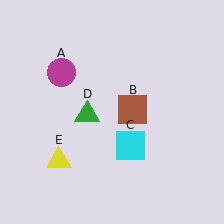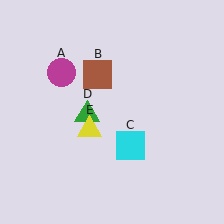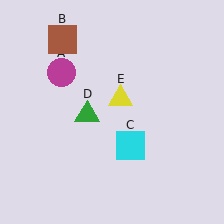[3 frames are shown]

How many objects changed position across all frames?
2 objects changed position: brown square (object B), yellow triangle (object E).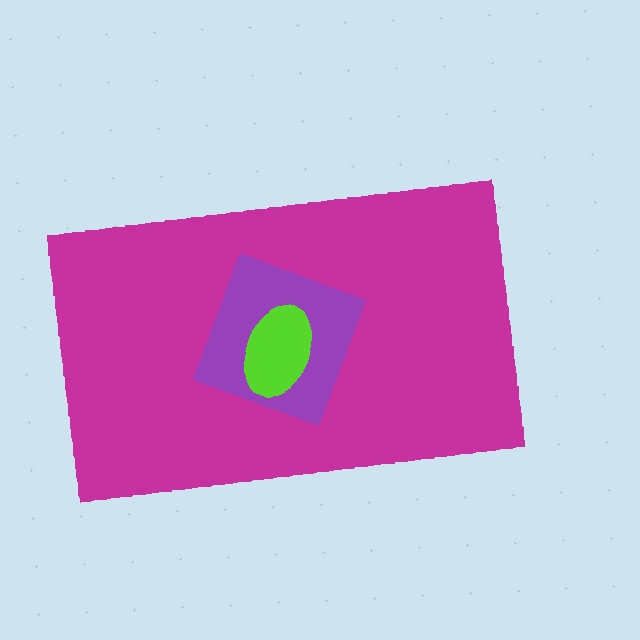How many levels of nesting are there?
3.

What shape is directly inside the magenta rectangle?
The purple square.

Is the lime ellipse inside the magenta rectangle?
Yes.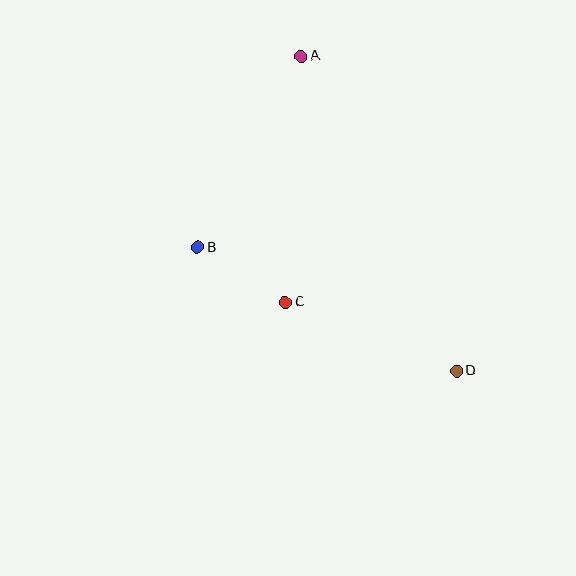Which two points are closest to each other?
Points B and C are closest to each other.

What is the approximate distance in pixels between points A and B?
The distance between A and B is approximately 217 pixels.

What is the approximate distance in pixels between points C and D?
The distance between C and D is approximately 184 pixels.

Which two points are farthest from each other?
Points A and D are farthest from each other.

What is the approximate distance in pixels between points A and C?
The distance between A and C is approximately 246 pixels.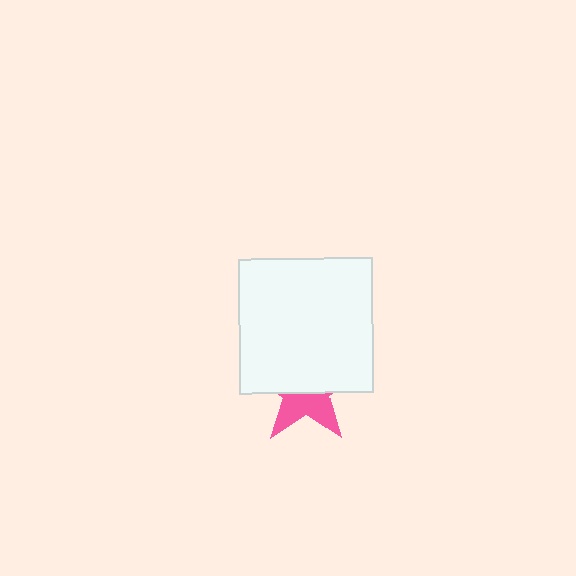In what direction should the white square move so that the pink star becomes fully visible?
The white square should move up. That is the shortest direction to clear the overlap and leave the pink star fully visible.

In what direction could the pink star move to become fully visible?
The pink star could move down. That would shift it out from behind the white square entirely.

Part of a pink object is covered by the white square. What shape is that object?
It is a star.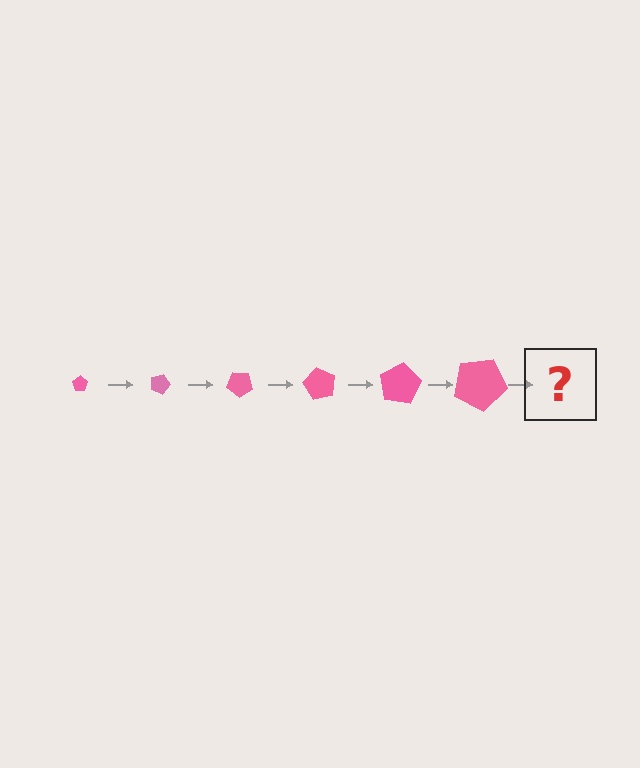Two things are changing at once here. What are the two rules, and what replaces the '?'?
The two rules are that the pentagon grows larger each step and it rotates 20 degrees each step. The '?' should be a pentagon, larger than the previous one and rotated 120 degrees from the start.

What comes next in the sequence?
The next element should be a pentagon, larger than the previous one and rotated 120 degrees from the start.